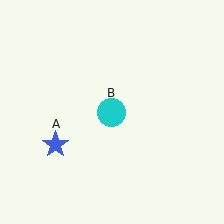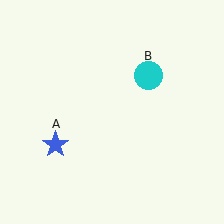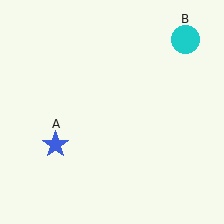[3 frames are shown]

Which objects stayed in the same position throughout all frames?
Blue star (object A) remained stationary.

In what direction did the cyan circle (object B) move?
The cyan circle (object B) moved up and to the right.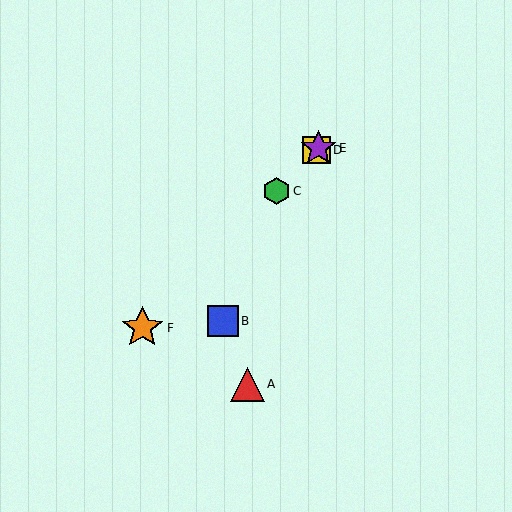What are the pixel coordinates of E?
Object E is at (318, 148).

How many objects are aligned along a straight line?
4 objects (C, D, E, F) are aligned along a straight line.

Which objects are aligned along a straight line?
Objects C, D, E, F are aligned along a straight line.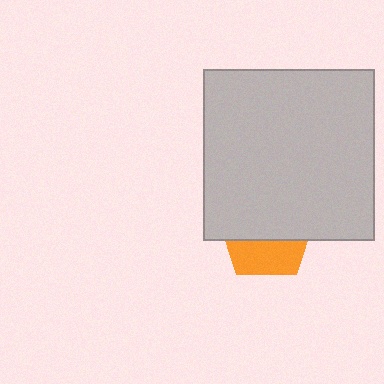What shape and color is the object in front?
The object in front is a light gray square.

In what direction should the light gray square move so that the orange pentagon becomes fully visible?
The light gray square should move up. That is the shortest direction to clear the overlap and leave the orange pentagon fully visible.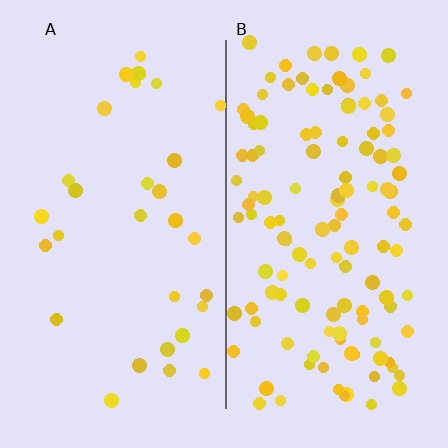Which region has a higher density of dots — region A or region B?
B (the right).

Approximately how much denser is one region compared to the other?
Approximately 4.0× — region B over region A.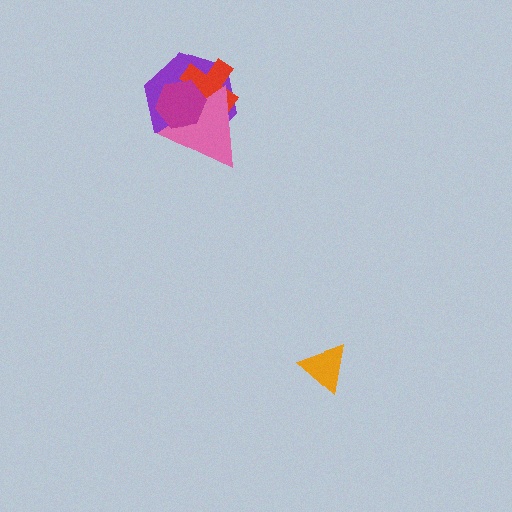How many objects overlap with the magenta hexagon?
3 objects overlap with the magenta hexagon.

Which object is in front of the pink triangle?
The magenta hexagon is in front of the pink triangle.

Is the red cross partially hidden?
Yes, it is partially covered by another shape.